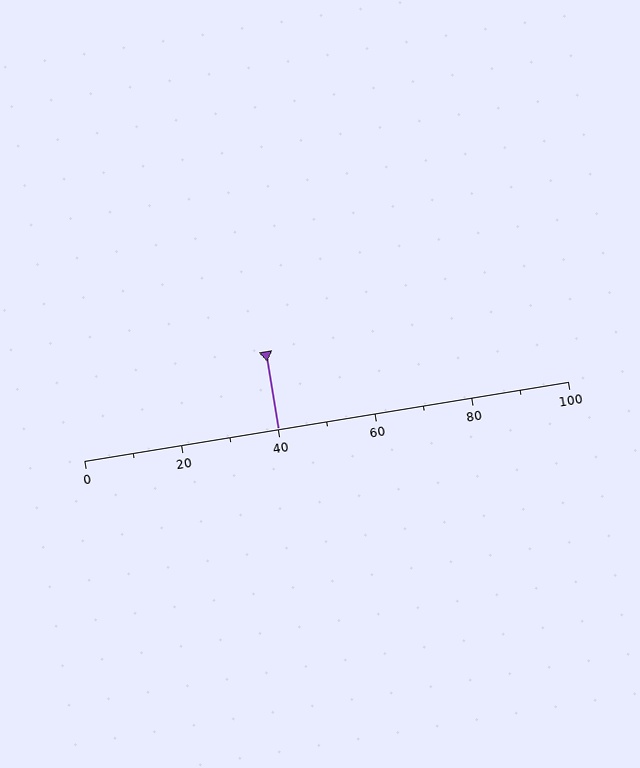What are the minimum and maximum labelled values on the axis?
The axis runs from 0 to 100.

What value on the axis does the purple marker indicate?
The marker indicates approximately 40.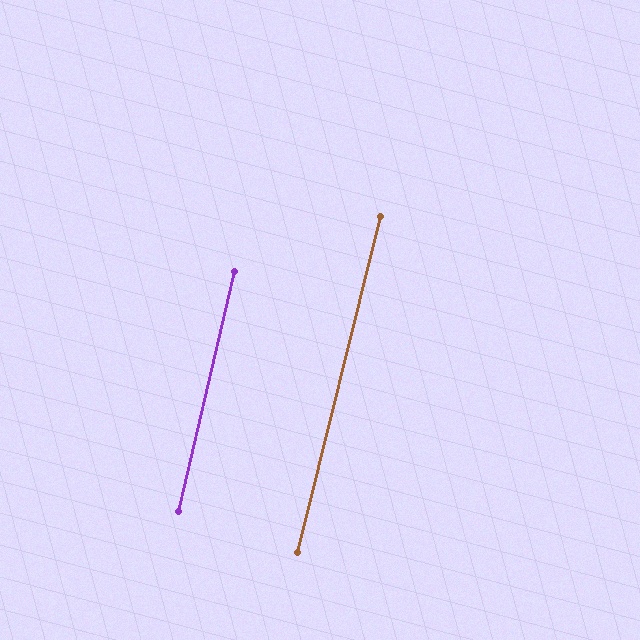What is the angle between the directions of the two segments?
Approximately 1 degree.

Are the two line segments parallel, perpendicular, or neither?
Parallel — their directions differ by only 0.8°.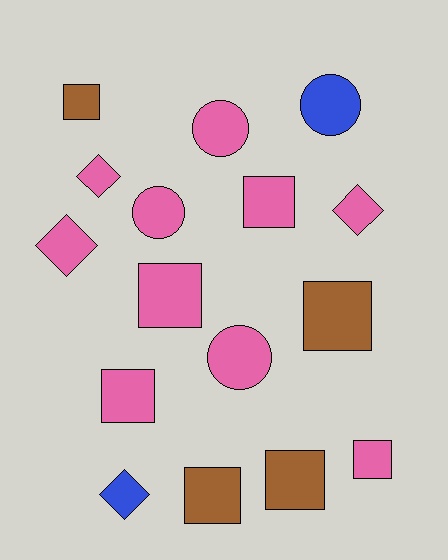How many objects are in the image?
There are 16 objects.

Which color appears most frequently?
Pink, with 10 objects.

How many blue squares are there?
There are no blue squares.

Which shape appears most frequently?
Square, with 8 objects.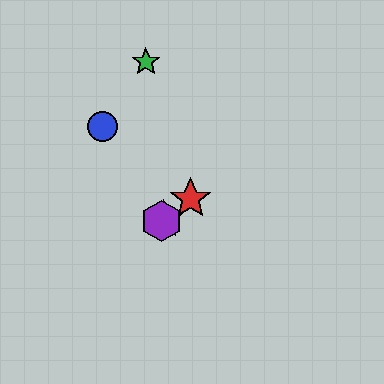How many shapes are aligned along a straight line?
3 shapes (the red star, the yellow star, the purple hexagon) are aligned along a straight line.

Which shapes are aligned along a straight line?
The red star, the yellow star, the purple hexagon are aligned along a straight line.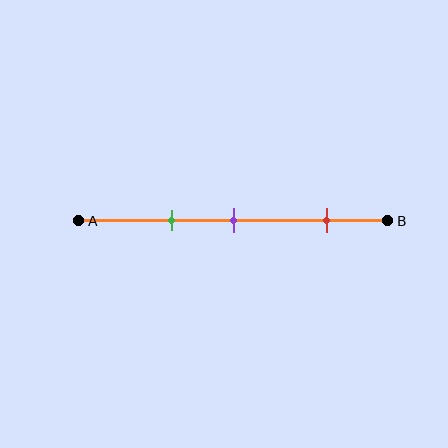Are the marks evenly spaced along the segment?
No, the marks are not evenly spaced.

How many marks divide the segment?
There are 3 marks dividing the segment.